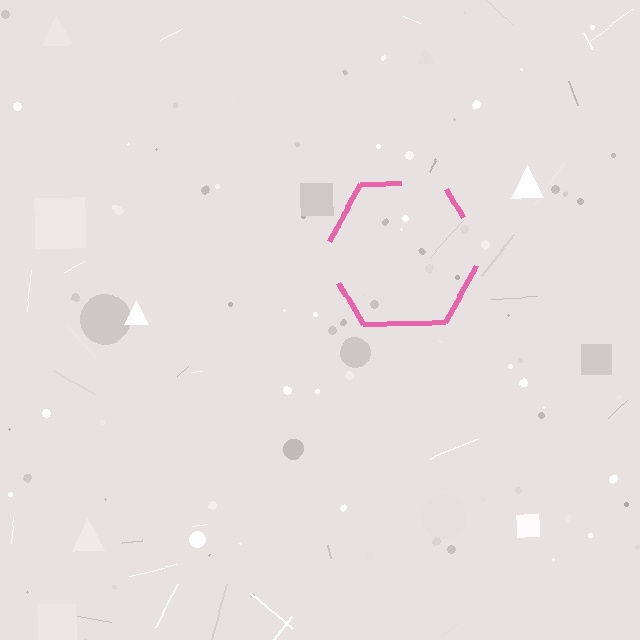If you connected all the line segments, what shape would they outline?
They would outline a hexagon.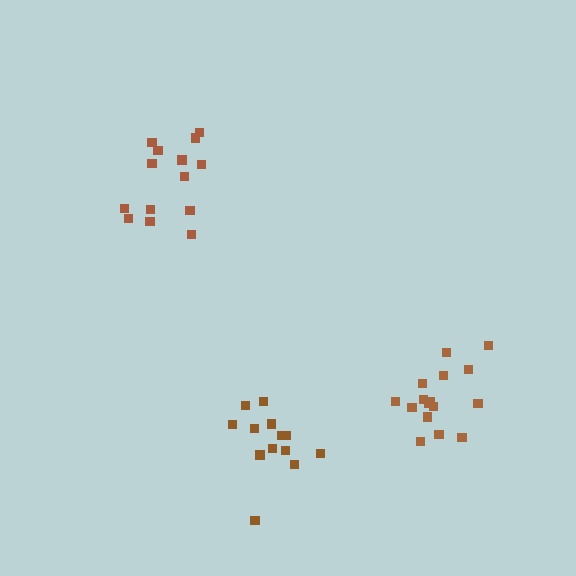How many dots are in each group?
Group 1: 16 dots, Group 2: 13 dots, Group 3: 14 dots (43 total).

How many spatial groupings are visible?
There are 3 spatial groupings.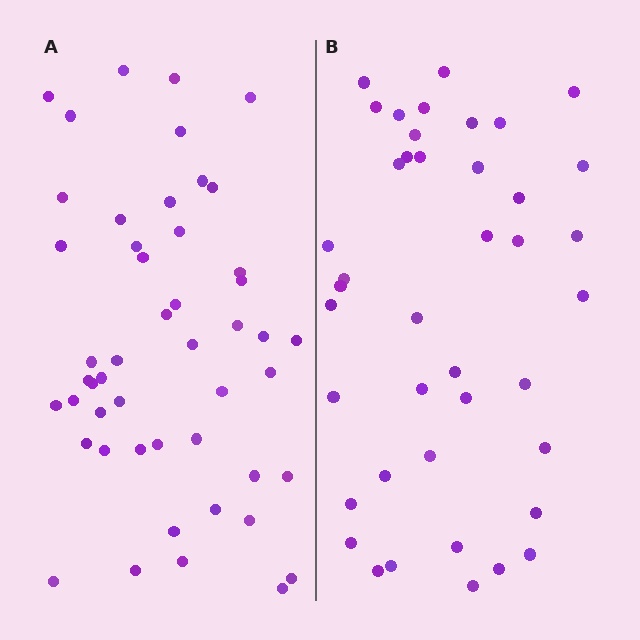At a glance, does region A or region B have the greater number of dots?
Region A (the left region) has more dots.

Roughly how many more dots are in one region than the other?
Region A has roughly 8 or so more dots than region B.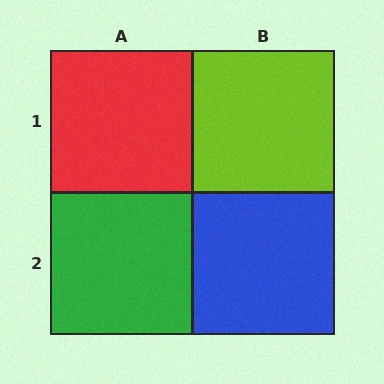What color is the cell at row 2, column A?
Green.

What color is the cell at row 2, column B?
Blue.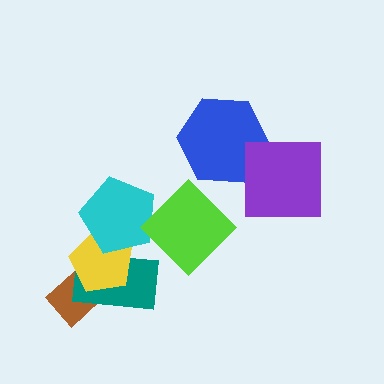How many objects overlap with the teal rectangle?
3 objects overlap with the teal rectangle.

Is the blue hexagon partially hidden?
Yes, it is partially covered by another shape.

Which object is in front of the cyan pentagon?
The lime diamond is in front of the cyan pentagon.